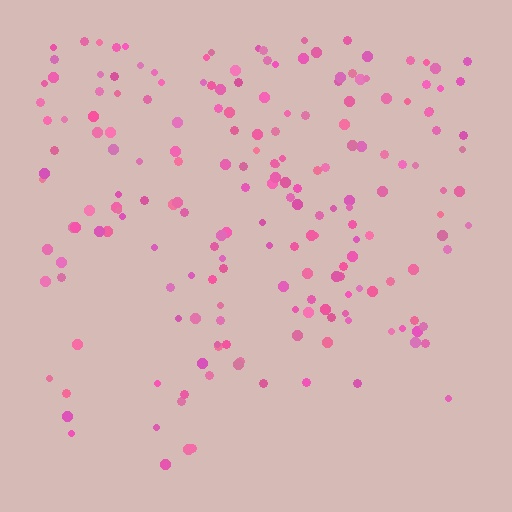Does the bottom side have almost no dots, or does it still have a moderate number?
Still a moderate number, just noticeably fewer than the top.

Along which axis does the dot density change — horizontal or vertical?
Vertical.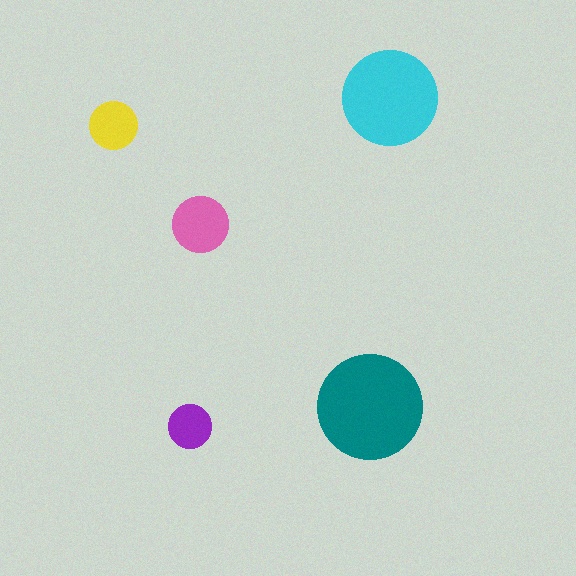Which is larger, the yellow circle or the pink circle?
The pink one.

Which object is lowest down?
The purple circle is bottommost.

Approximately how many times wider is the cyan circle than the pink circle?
About 1.5 times wider.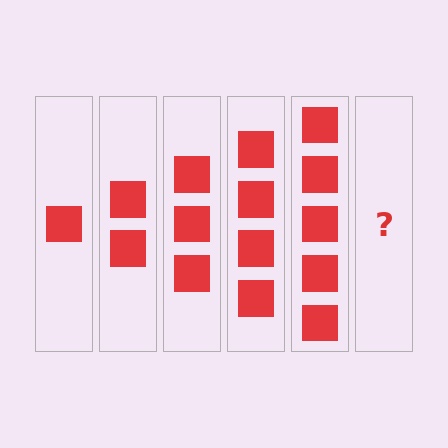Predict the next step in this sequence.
The next step is 6 squares.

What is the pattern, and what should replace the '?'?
The pattern is that each step adds one more square. The '?' should be 6 squares.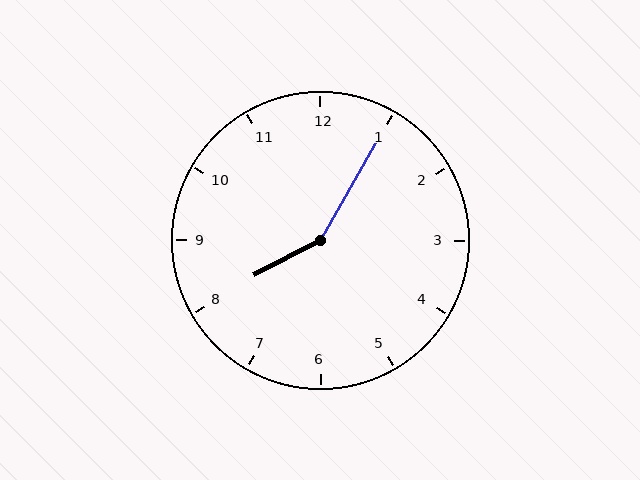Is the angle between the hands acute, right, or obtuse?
It is obtuse.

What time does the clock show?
8:05.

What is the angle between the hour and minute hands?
Approximately 148 degrees.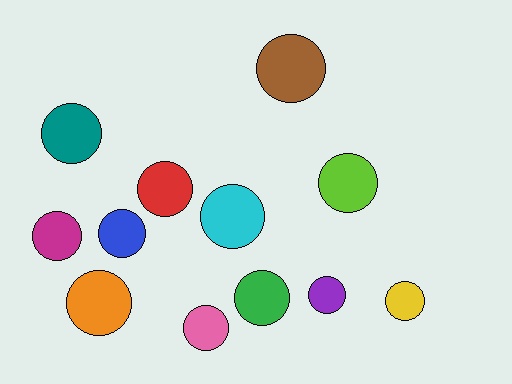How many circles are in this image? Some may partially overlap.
There are 12 circles.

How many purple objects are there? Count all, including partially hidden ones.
There is 1 purple object.